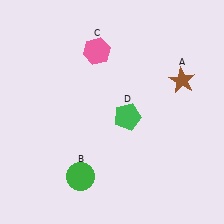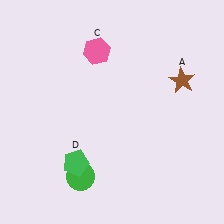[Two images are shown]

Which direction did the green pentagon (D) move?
The green pentagon (D) moved left.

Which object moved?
The green pentagon (D) moved left.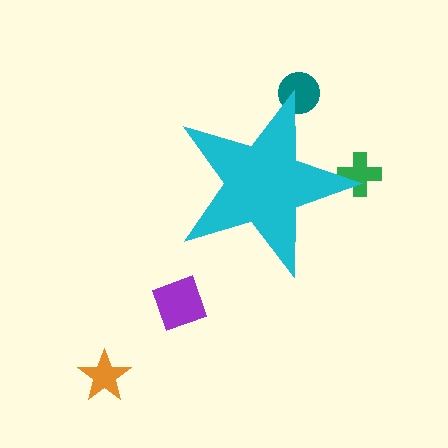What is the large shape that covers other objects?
A cyan star.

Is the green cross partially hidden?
Yes, the green cross is partially hidden behind the cyan star.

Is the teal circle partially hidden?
Yes, the teal circle is partially hidden behind the cyan star.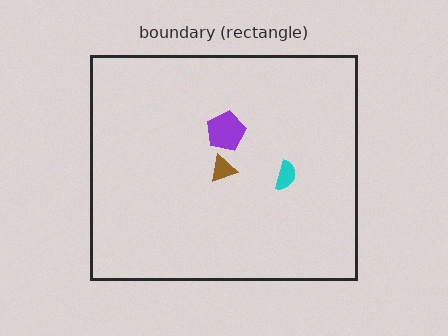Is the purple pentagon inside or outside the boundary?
Inside.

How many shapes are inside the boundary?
3 inside, 0 outside.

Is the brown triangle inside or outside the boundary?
Inside.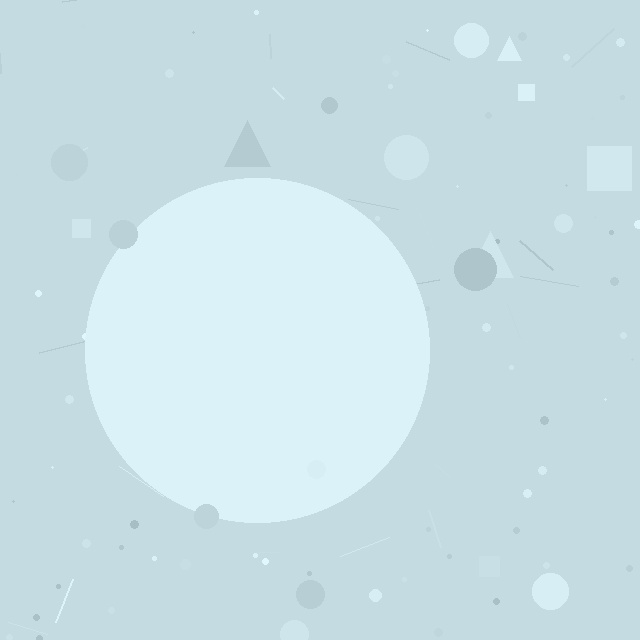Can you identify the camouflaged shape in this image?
The camouflaged shape is a circle.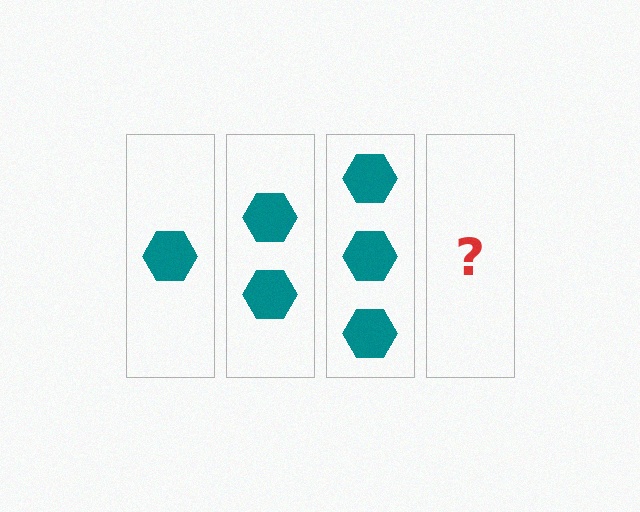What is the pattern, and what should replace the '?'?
The pattern is that each step adds one more hexagon. The '?' should be 4 hexagons.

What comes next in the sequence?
The next element should be 4 hexagons.